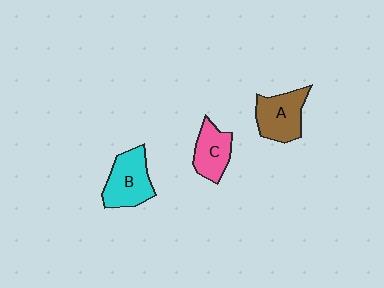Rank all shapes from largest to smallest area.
From largest to smallest: B (cyan), A (brown), C (pink).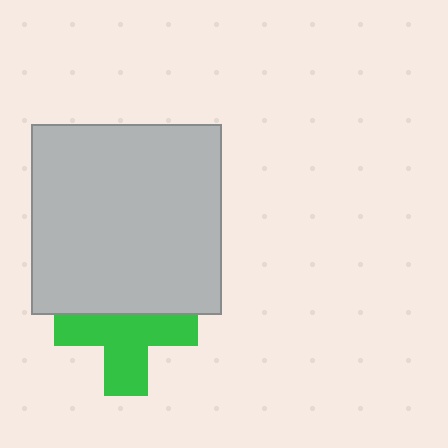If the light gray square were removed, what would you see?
You would see the complete green cross.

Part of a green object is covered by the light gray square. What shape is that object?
It is a cross.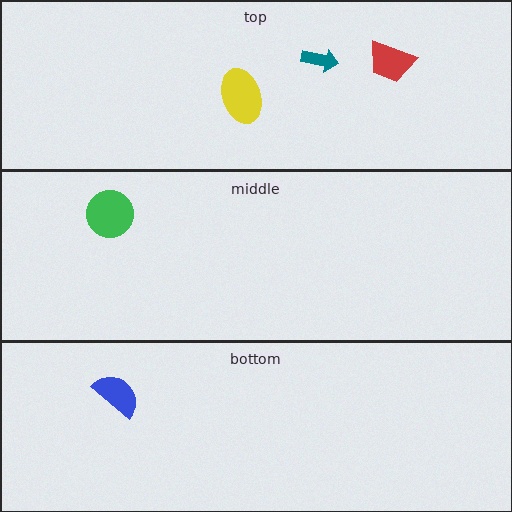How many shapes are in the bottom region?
1.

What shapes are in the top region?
The teal arrow, the yellow ellipse, the red trapezoid.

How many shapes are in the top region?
3.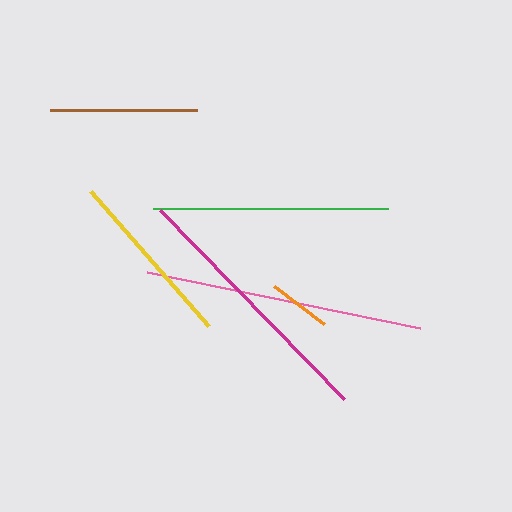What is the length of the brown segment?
The brown segment is approximately 147 pixels long.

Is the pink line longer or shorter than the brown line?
The pink line is longer than the brown line.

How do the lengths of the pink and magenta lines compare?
The pink and magenta lines are approximately the same length.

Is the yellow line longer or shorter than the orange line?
The yellow line is longer than the orange line.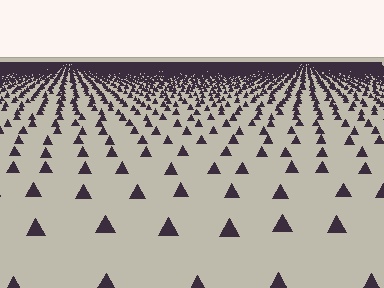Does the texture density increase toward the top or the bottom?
Density increases toward the top.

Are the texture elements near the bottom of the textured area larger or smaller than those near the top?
Larger. Near the bottom, elements are closer to the viewer and appear at a bigger on-screen size.